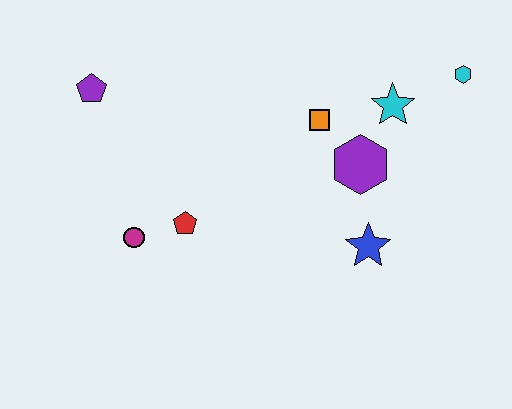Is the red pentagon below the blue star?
No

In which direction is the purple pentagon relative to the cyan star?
The purple pentagon is to the left of the cyan star.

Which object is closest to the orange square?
The purple hexagon is closest to the orange square.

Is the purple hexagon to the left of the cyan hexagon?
Yes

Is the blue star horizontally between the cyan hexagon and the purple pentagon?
Yes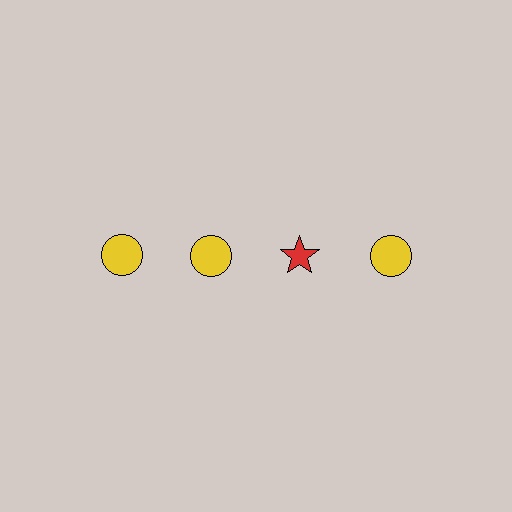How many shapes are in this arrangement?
There are 4 shapes arranged in a grid pattern.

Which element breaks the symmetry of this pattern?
The red star in the top row, center column breaks the symmetry. All other shapes are yellow circles.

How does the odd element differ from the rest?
It differs in both color (red instead of yellow) and shape (star instead of circle).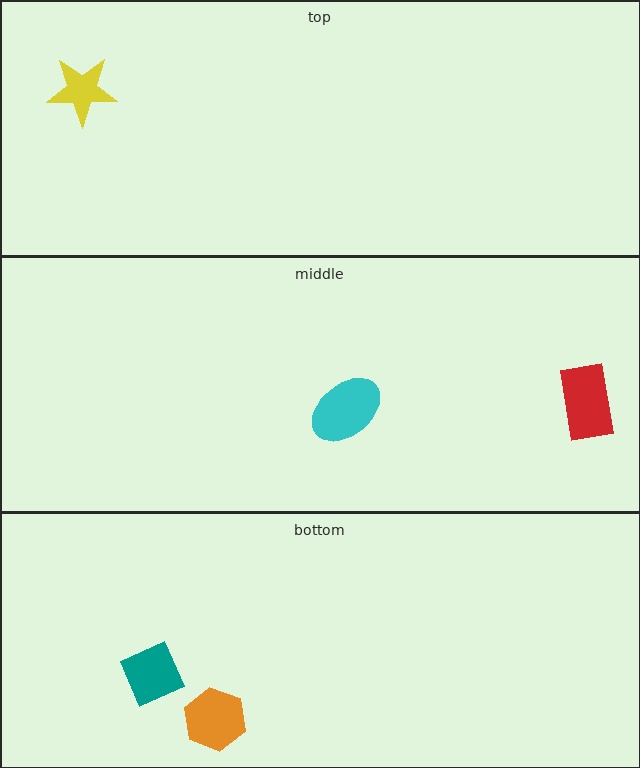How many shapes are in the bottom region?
2.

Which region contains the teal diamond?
The bottom region.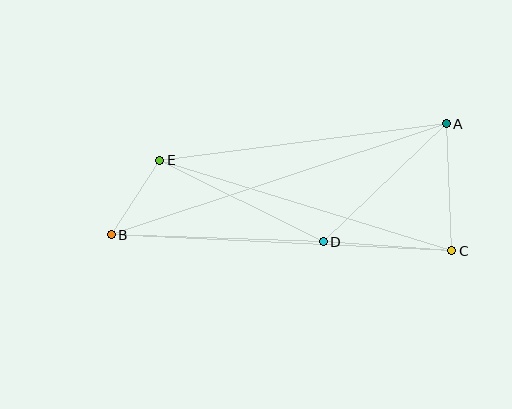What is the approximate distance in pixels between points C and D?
The distance between C and D is approximately 129 pixels.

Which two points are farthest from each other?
Points A and B are farthest from each other.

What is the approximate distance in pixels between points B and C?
The distance between B and C is approximately 341 pixels.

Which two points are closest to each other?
Points B and E are closest to each other.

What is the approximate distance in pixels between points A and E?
The distance between A and E is approximately 289 pixels.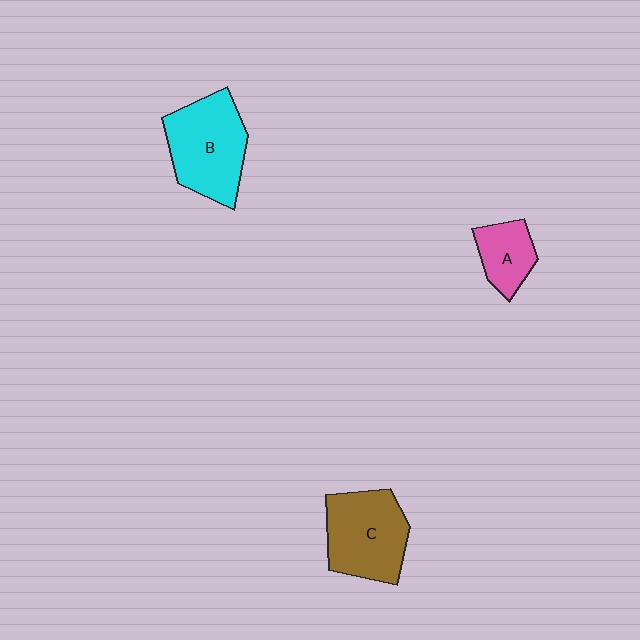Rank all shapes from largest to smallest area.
From largest to smallest: B (cyan), C (brown), A (pink).